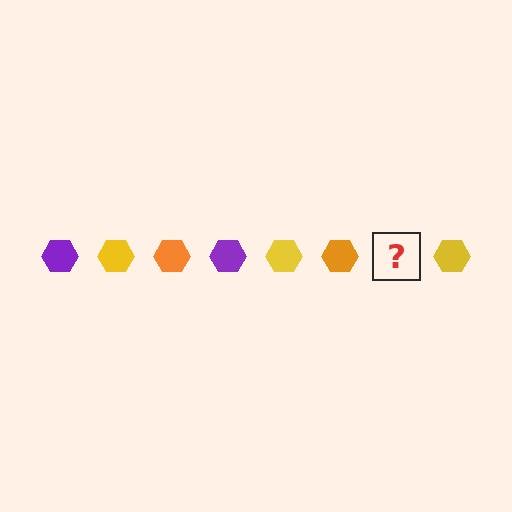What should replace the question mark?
The question mark should be replaced with a purple hexagon.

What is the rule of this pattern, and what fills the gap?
The rule is that the pattern cycles through purple, yellow, orange hexagons. The gap should be filled with a purple hexagon.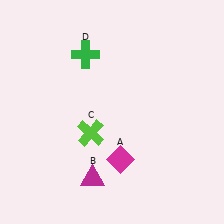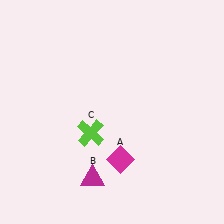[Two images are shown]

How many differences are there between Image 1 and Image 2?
There is 1 difference between the two images.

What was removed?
The green cross (D) was removed in Image 2.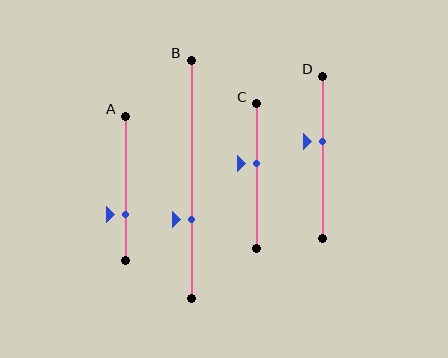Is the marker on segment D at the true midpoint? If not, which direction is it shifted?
No, the marker on segment D is shifted upward by about 10% of the segment length.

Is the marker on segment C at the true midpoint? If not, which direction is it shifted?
No, the marker on segment C is shifted upward by about 9% of the segment length.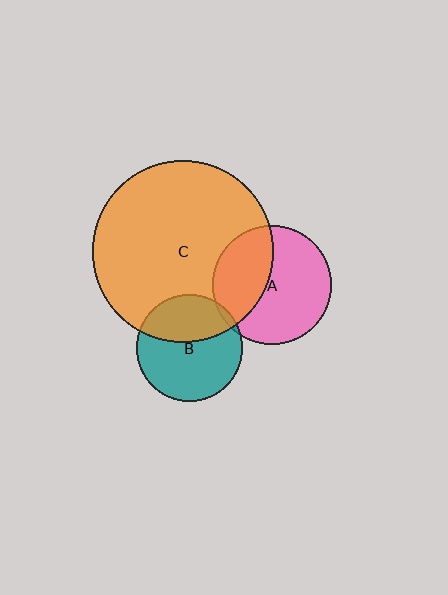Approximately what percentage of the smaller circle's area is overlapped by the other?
Approximately 40%.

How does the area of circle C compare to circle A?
Approximately 2.3 times.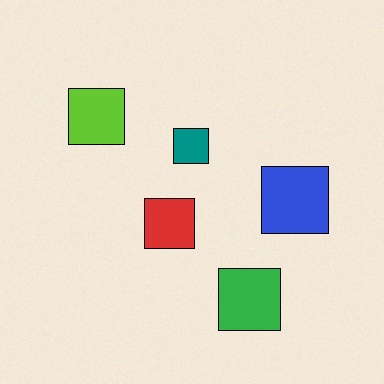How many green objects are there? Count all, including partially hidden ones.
There is 1 green object.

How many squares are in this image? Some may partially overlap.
There are 5 squares.